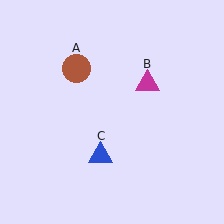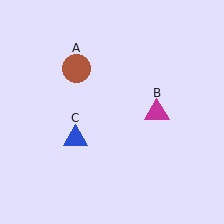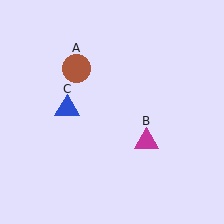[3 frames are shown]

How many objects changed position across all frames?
2 objects changed position: magenta triangle (object B), blue triangle (object C).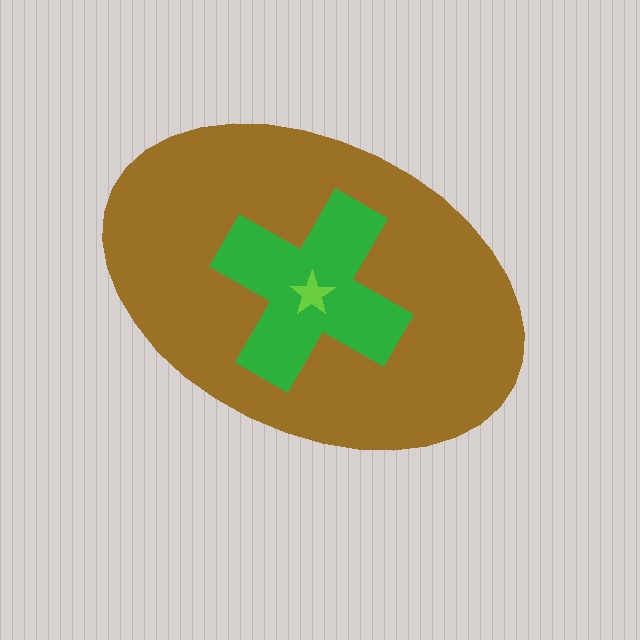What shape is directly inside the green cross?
The lime star.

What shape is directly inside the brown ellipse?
The green cross.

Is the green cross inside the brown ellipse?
Yes.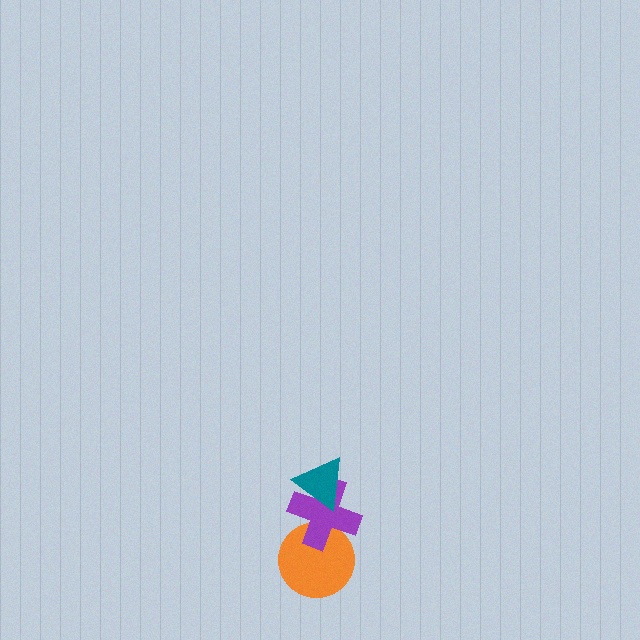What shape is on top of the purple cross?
The teal triangle is on top of the purple cross.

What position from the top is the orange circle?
The orange circle is 3rd from the top.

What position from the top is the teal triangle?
The teal triangle is 1st from the top.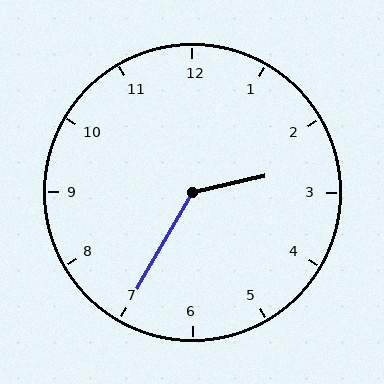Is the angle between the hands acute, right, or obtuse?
It is obtuse.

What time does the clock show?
2:35.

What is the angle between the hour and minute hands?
Approximately 132 degrees.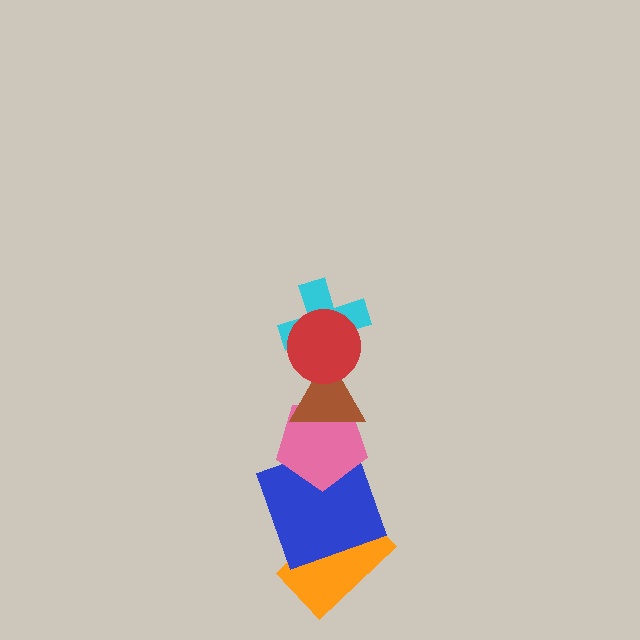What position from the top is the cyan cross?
The cyan cross is 2nd from the top.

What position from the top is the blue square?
The blue square is 5th from the top.